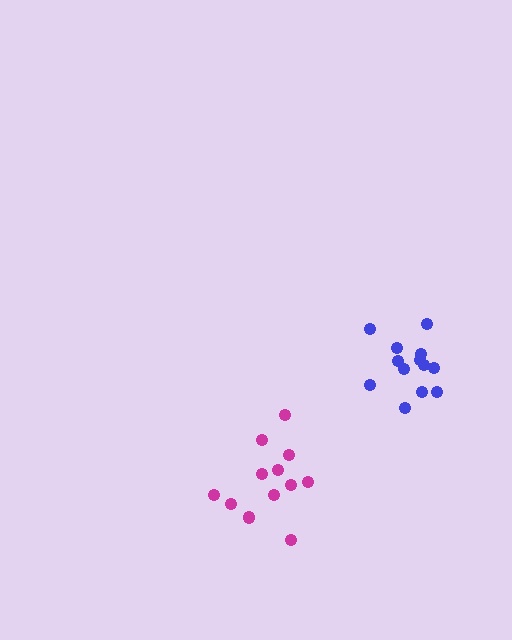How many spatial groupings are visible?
There are 2 spatial groupings.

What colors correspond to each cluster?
The clusters are colored: blue, magenta.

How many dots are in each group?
Group 1: 13 dots, Group 2: 12 dots (25 total).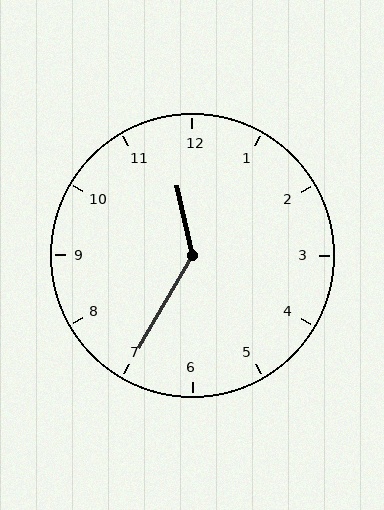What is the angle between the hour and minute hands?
Approximately 138 degrees.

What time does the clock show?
11:35.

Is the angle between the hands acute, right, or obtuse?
It is obtuse.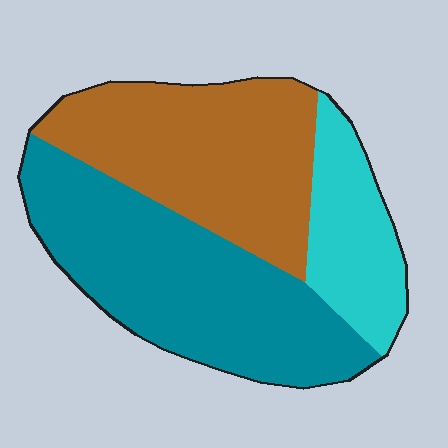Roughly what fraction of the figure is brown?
Brown takes up about three eighths (3/8) of the figure.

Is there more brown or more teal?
Teal.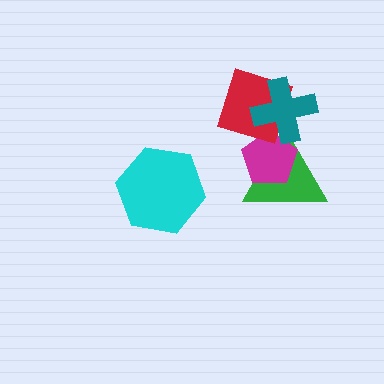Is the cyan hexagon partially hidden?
No, no other shape covers it.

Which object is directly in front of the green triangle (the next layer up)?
The magenta pentagon is directly in front of the green triangle.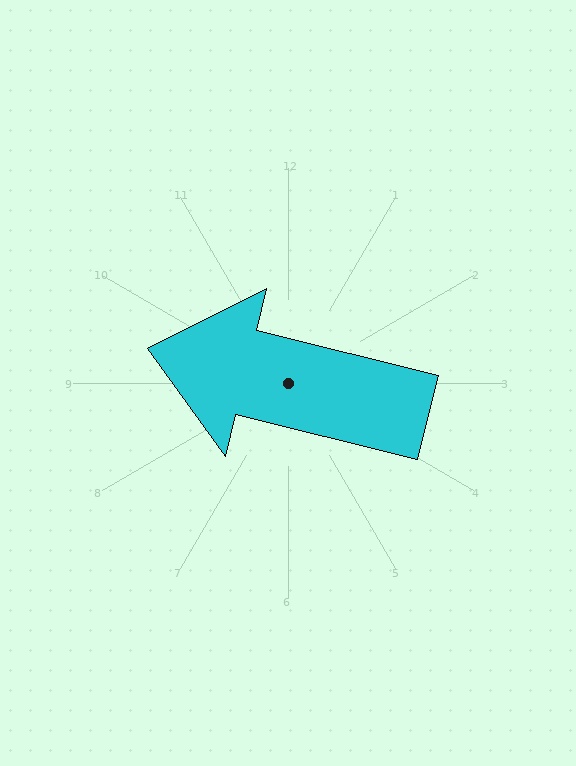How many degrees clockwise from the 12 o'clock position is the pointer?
Approximately 284 degrees.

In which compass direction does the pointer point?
West.